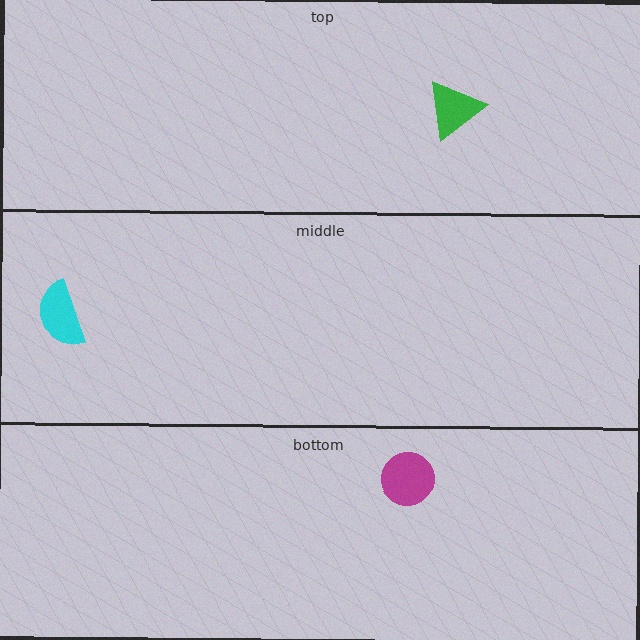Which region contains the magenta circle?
The bottom region.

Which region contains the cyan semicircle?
The middle region.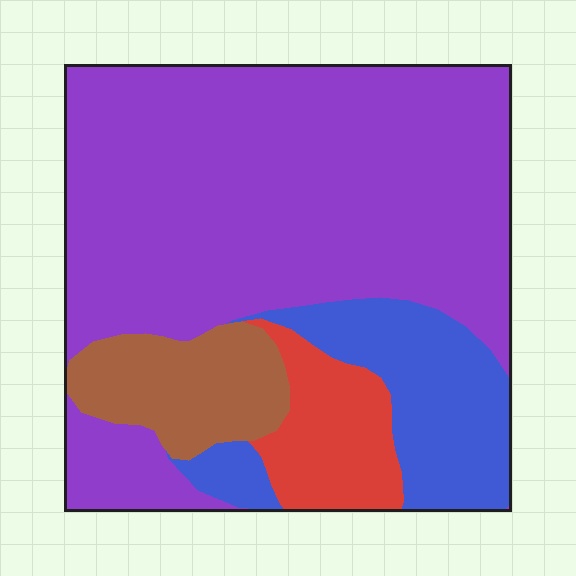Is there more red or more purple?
Purple.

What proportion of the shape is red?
Red covers 9% of the shape.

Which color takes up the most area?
Purple, at roughly 65%.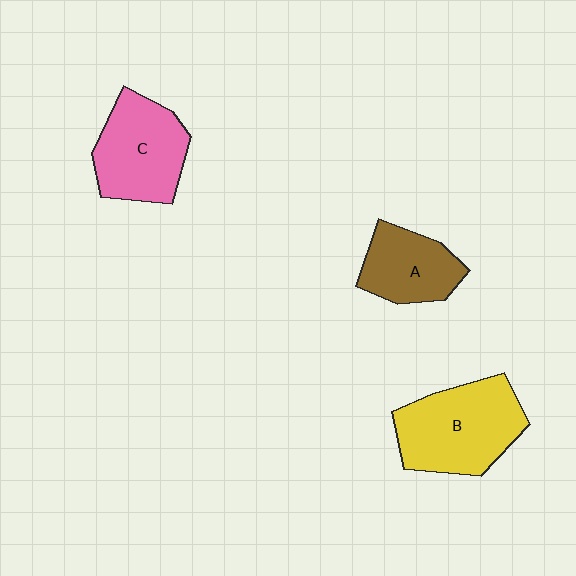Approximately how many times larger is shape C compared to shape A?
Approximately 1.3 times.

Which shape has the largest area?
Shape B (yellow).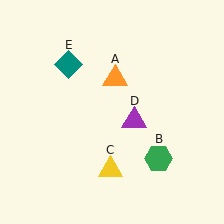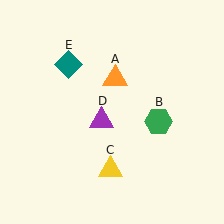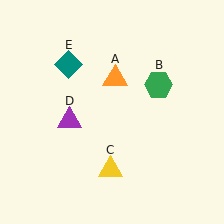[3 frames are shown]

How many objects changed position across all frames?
2 objects changed position: green hexagon (object B), purple triangle (object D).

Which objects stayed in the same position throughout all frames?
Orange triangle (object A) and yellow triangle (object C) and teal diamond (object E) remained stationary.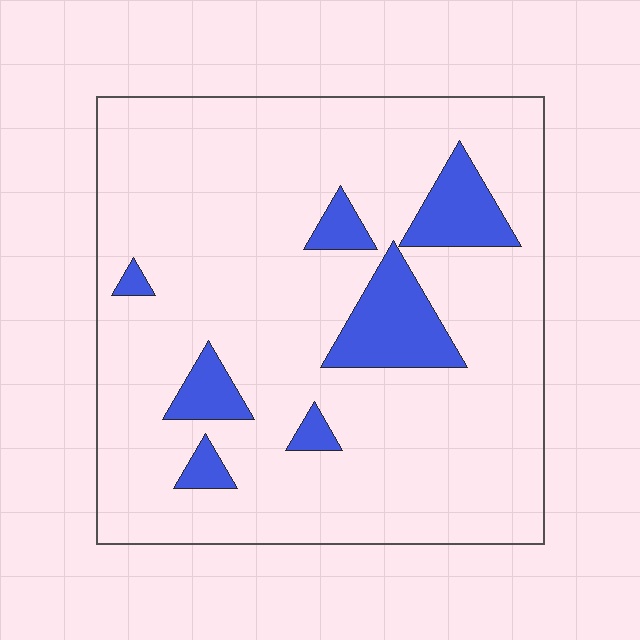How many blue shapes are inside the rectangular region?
7.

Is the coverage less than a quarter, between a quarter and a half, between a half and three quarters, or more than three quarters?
Less than a quarter.